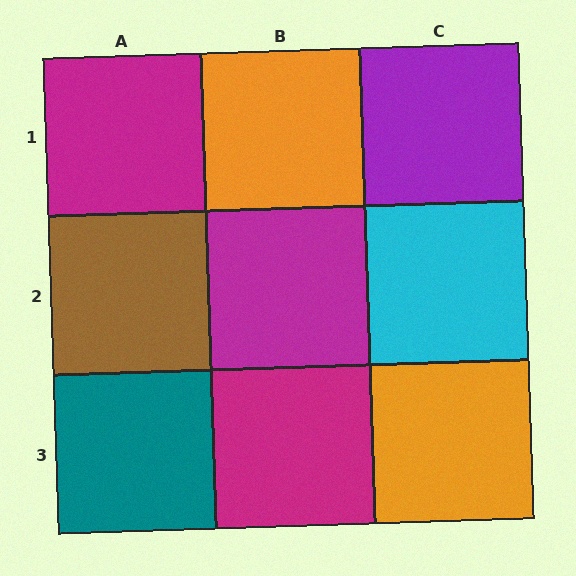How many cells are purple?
1 cell is purple.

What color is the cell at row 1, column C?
Purple.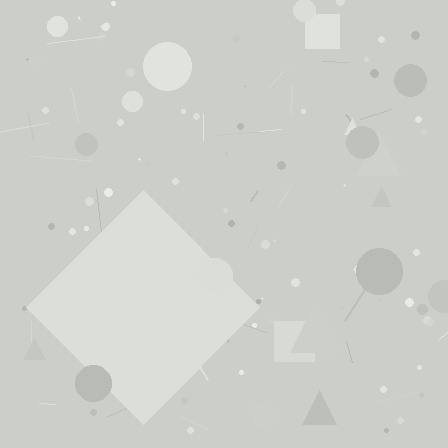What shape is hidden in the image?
A diamond is hidden in the image.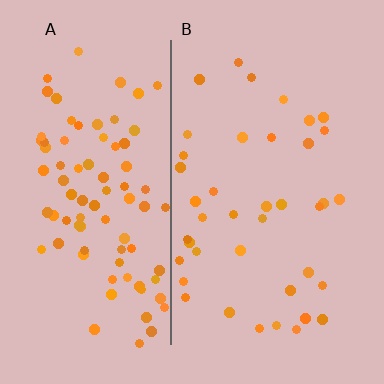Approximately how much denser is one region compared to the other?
Approximately 2.2× — region A over region B.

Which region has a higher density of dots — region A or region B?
A (the left).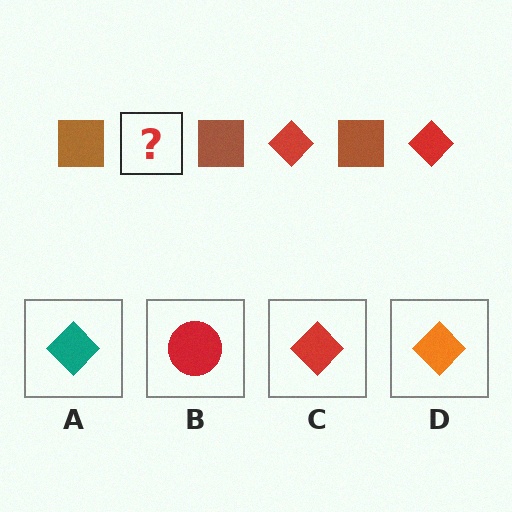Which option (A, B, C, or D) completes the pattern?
C.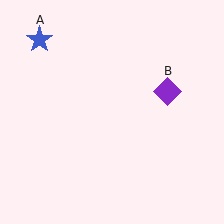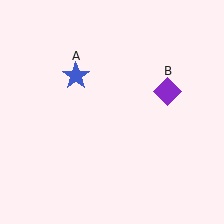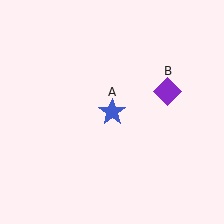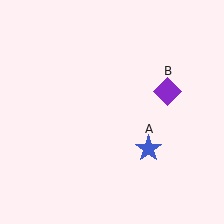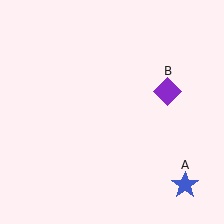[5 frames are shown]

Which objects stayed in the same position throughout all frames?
Purple diamond (object B) remained stationary.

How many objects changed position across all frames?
1 object changed position: blue star (object A).